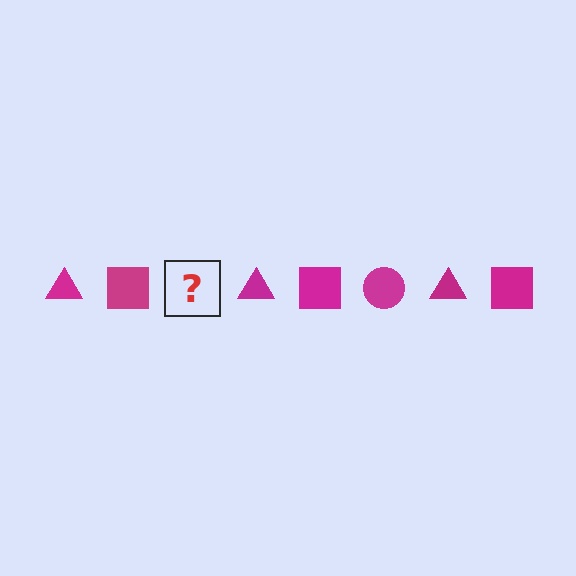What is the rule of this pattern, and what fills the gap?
The rule is that the pattern cycles through triangle, square, circle shapes in magenta. The gap should be filled with a magenta circle.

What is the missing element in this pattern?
The missing element is a magenta circle.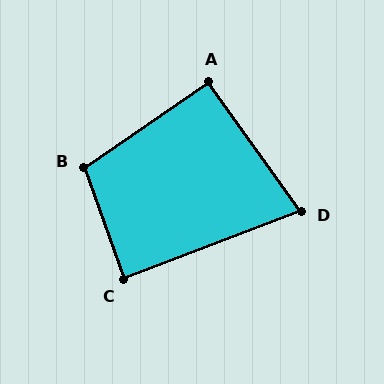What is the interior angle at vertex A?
Approximately 91 degrees (approximately right).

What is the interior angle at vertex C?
Approximately 89 degrees (approximately right).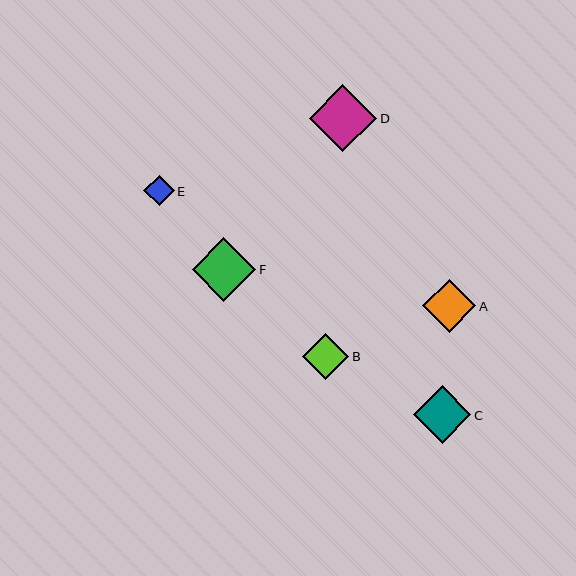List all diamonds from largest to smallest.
From largest to smallest: D, F, C, A, B, E.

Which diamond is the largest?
Diamond D is the largest with a size of approximately 67 pixels.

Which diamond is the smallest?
Diamond E is the smallest with a size of approximately 30 pixels.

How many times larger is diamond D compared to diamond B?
Diamond D is approximately 1.5 times the size of diamond B.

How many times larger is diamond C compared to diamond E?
Diamond C is approximately 1.9 times the size of diamond E.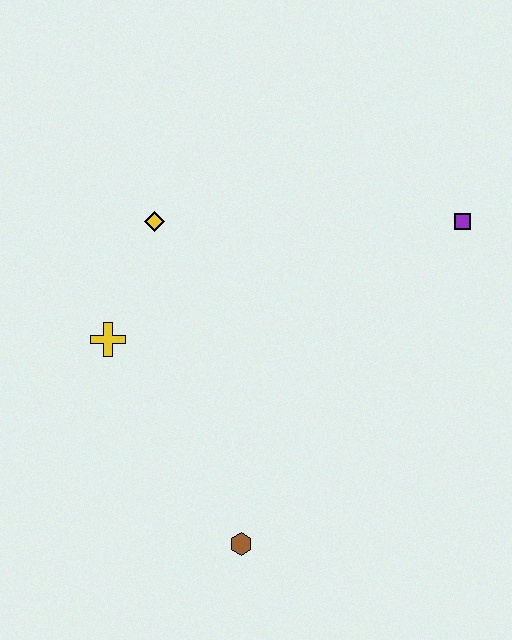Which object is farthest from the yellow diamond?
The brown hexagon is farthest from the yellow diamond.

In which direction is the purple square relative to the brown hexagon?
The purple square is above the brown hexagon.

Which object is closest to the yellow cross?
The yellow diamond is closest to the yellow cross.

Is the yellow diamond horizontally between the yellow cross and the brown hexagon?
Yes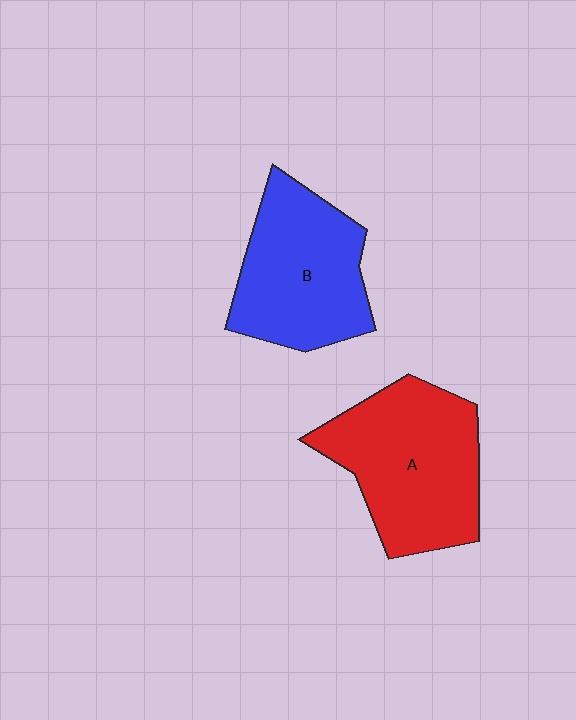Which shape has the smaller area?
Shape B (blue).